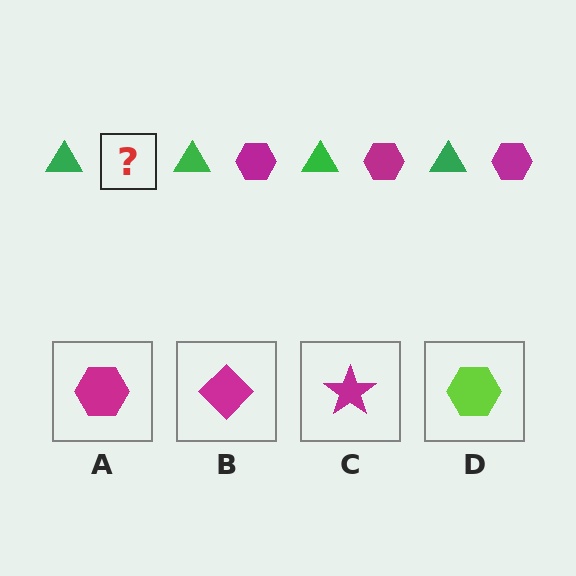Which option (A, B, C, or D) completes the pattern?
A.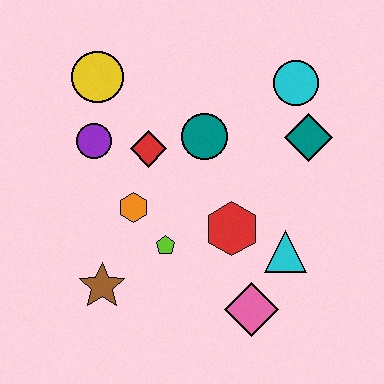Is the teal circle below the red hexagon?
No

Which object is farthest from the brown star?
The cyan circle is farthest from the brown star.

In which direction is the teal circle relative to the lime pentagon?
The teal circle is above the lime pentagon.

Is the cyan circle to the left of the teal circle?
No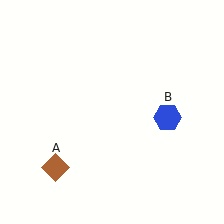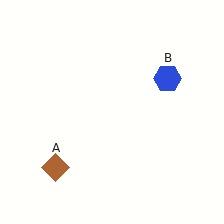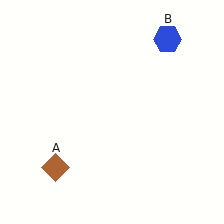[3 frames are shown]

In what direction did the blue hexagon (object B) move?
The blue hexagon (object B) moved up.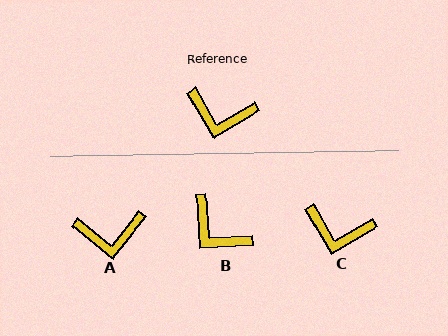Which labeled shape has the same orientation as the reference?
C.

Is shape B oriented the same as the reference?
No, it is off by about 27 degrees.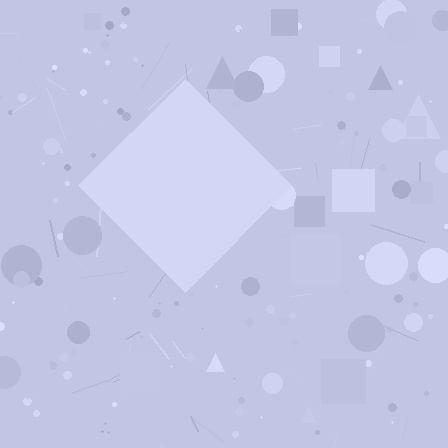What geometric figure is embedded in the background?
A diamond is embedded in the background.